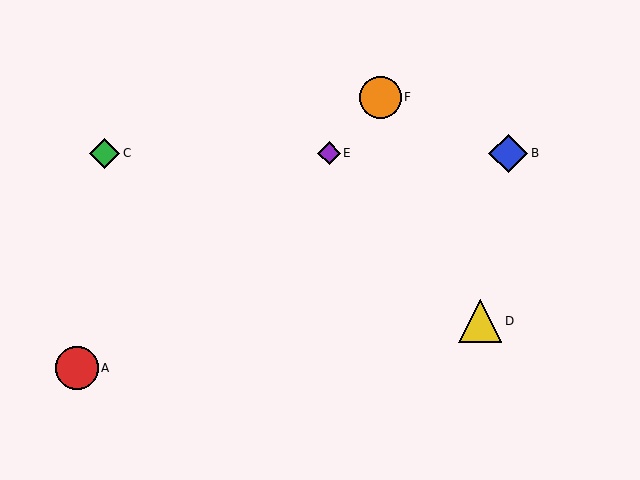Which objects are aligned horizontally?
Objects B, C, E are aligned horizontally.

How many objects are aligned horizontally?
3 objects (B, C, E) are aligned horizontally.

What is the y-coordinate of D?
Object D is at y≈321.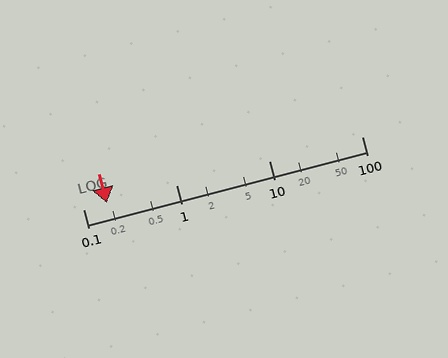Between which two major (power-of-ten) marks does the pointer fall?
The pointer is between 0.1 and 1.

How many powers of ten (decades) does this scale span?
The scale spans 3 decades, from 0.1 to 100.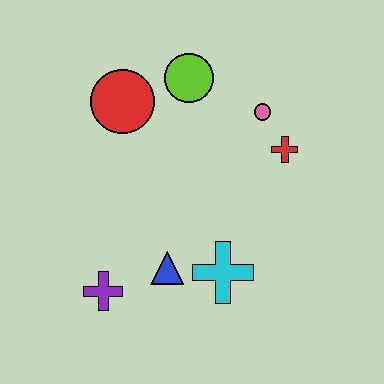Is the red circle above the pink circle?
Yes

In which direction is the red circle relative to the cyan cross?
The red circle is above the cyan cross.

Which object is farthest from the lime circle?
The purple cross is farthest from the lime circle.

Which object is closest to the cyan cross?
The blue triangle is closest to the cyan cross.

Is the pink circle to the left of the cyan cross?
No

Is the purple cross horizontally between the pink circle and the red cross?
No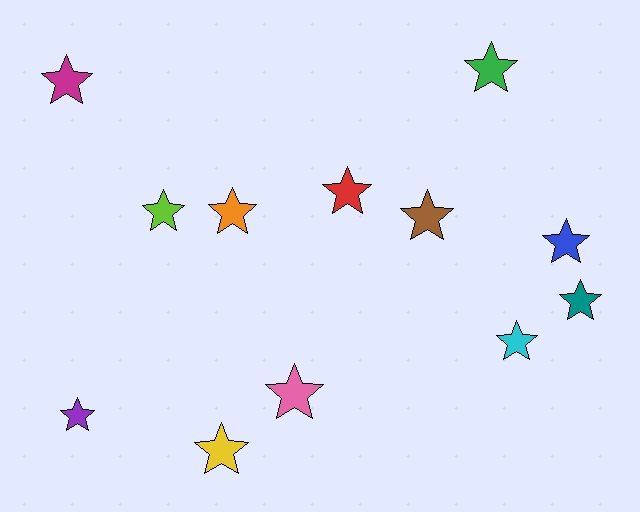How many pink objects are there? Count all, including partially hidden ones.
There is 1 pink object.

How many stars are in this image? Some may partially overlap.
There are 12 stars.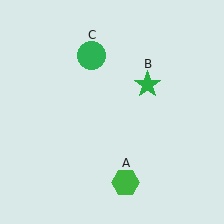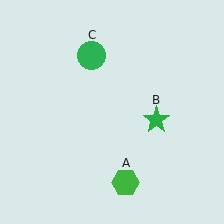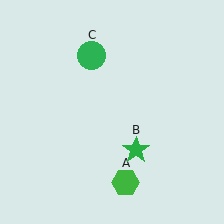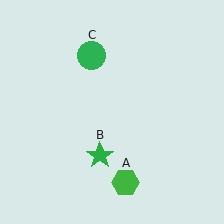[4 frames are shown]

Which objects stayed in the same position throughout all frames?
Green hexagon (object A) and green circle (object C) remained stationary.